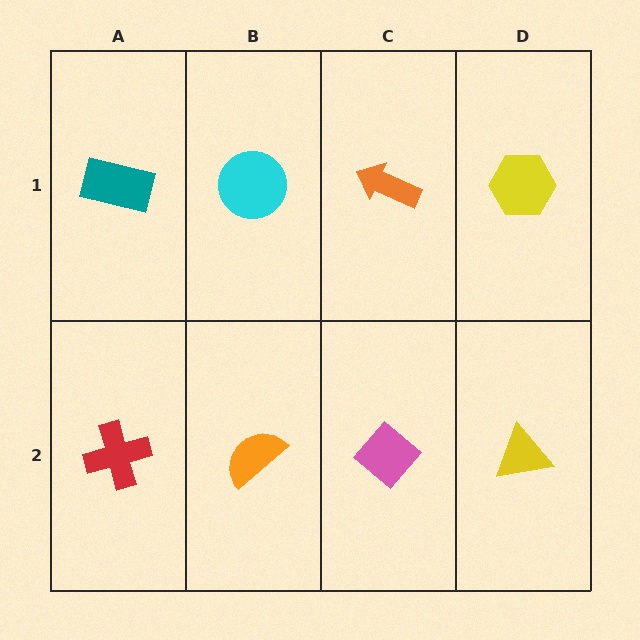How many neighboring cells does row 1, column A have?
2.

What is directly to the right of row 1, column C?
A yellow hexagon.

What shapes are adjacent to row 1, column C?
A pink diamond (row 2, column C), a cyan circle (row 1, column B), a yellow hexagon (row 1, column D).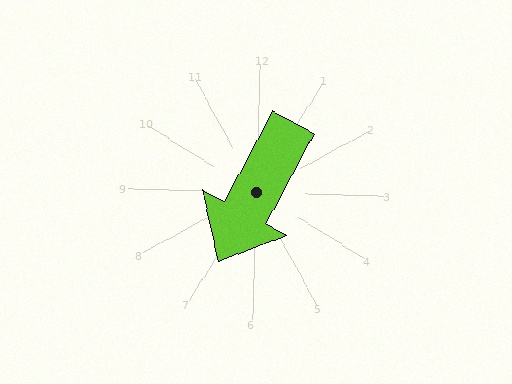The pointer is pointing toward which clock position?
Roughly 7 o'clock.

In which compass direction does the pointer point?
Southwest.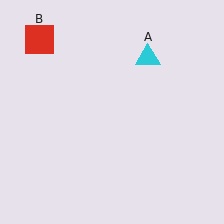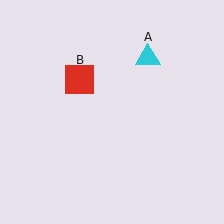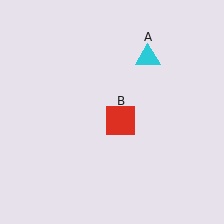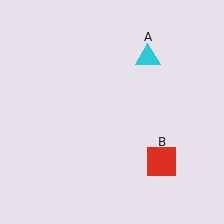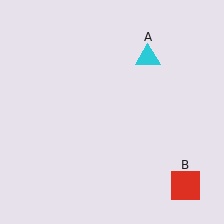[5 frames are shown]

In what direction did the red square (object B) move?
The red square (object B) moved down and to the right.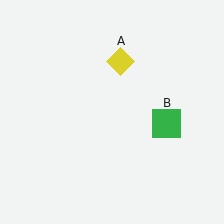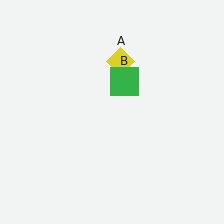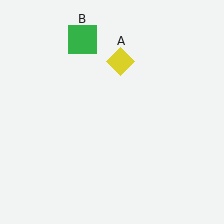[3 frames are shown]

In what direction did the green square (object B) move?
The green square (object B) moved up and to the left.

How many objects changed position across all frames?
1 object changed position: green square (object B).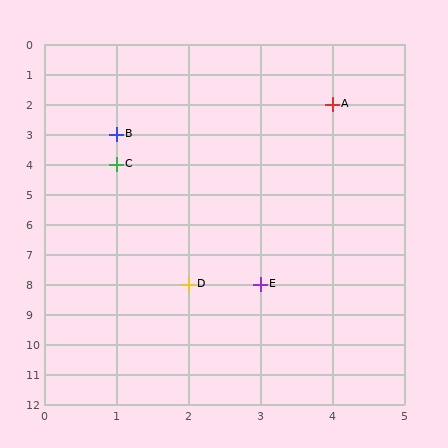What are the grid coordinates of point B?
Point B is at grid coordinates (1, 3).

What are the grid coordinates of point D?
Point D is at grid coordinates (2, 8).